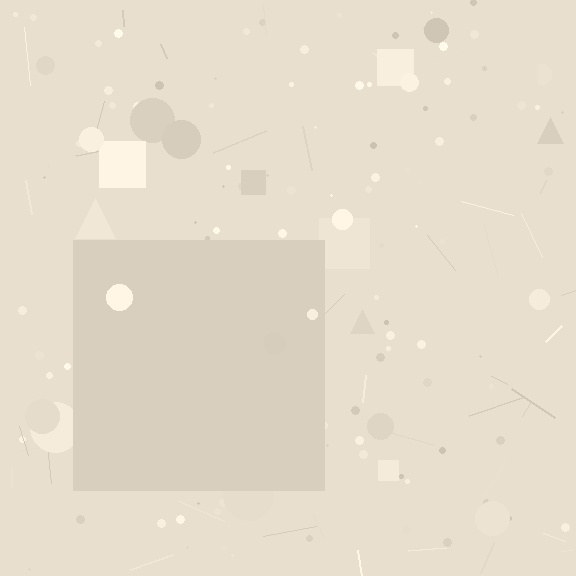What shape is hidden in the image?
A square is hidden in the image.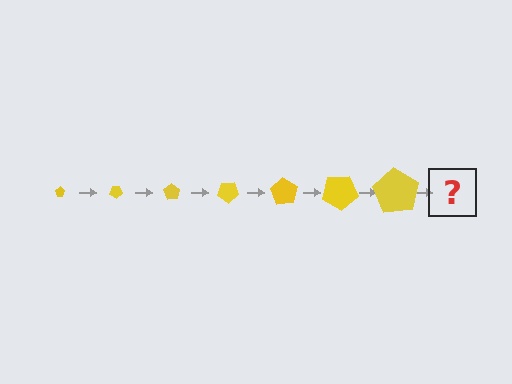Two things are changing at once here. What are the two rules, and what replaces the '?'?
The two rules are that the pentagon grows larger each step and it rotates 35 degrees each step. The '?' should be a pentagon, larger than the previous one and rotated 245 degrees from the start.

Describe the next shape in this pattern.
It should be a pentagon, larger than the previous one and rotated 245 degrees from the start.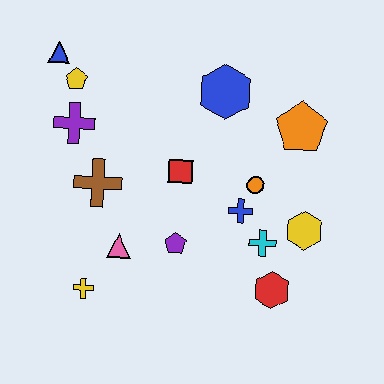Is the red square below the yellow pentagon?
Yes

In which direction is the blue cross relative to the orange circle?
The blue cross is below the orange circle.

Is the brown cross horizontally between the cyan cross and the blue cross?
No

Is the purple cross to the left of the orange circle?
Yes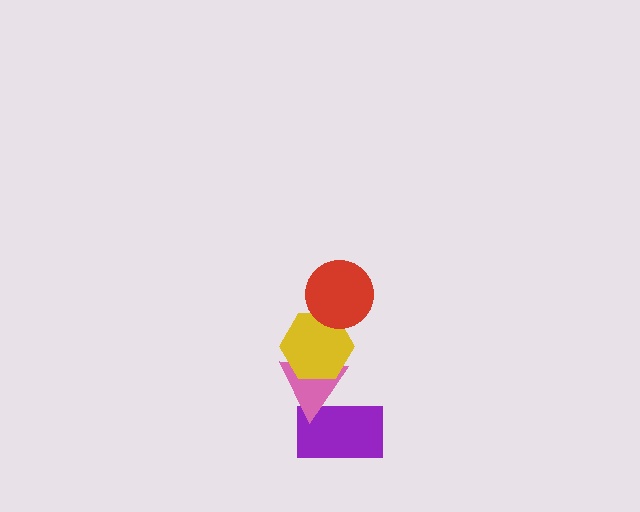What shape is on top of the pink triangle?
The yellow hexagon is on top of the pink triangle.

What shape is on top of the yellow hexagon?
The red circle is on top of the yellow hexagon.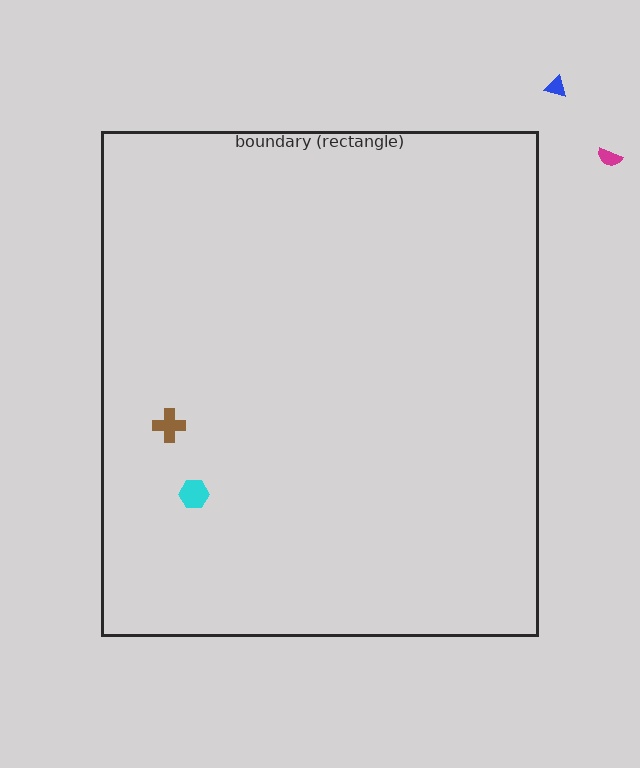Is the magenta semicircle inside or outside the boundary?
Outside.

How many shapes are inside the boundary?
2 inside, 2 outside.